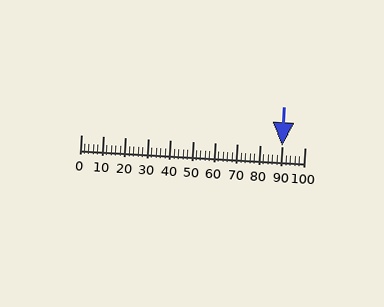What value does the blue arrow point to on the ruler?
The blue arrow points to approximately 90.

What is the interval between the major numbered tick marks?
The major tick marks are spaced 10 units apart.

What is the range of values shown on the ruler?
The ruler shows values from 0 to 100.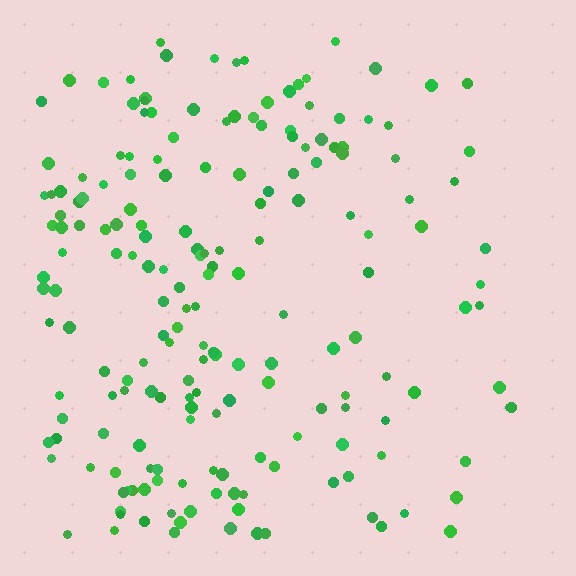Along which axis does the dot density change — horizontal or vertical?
Horizontal.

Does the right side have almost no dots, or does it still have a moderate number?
Still a moderate number, just noticeably fewer than the left.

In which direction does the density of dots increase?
From right to left, with the left side densest.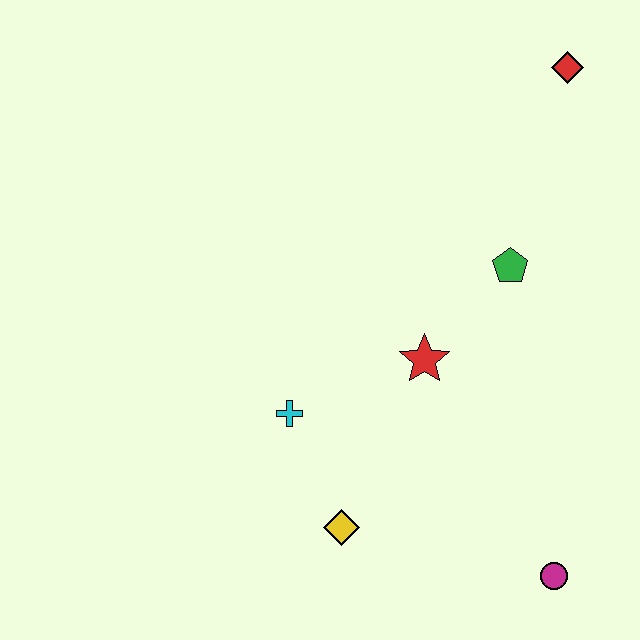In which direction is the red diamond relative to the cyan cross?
The red diamond is above the cyan cross.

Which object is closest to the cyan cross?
The yellow diamond is closest to the cyan cross.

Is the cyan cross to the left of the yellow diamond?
Yes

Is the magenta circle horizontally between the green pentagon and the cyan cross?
No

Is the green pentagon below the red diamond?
Yes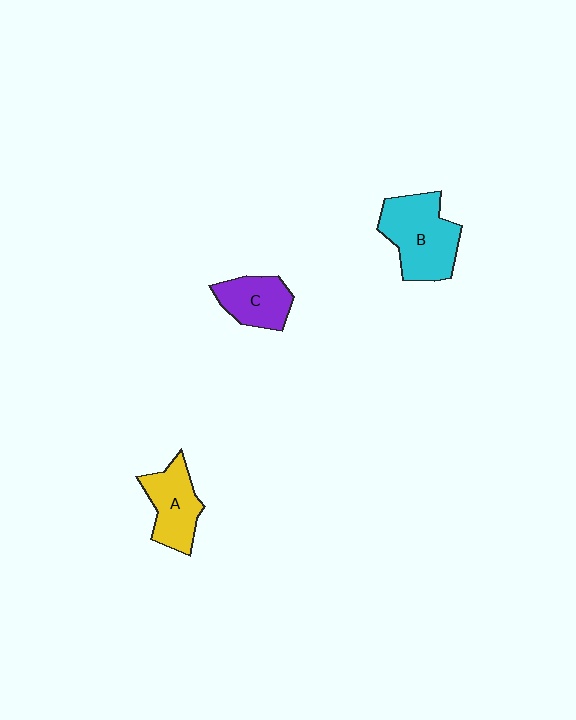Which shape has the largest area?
Shape B (cyan).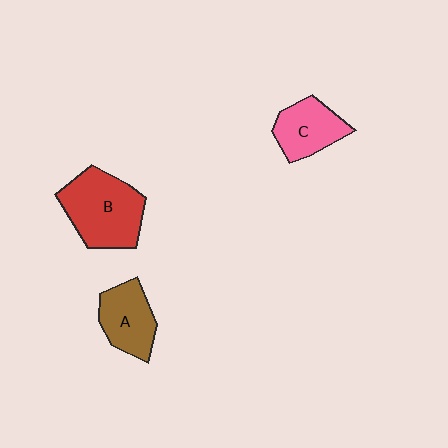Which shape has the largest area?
Shape B (red).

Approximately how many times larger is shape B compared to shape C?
Approximately 1.6 times.